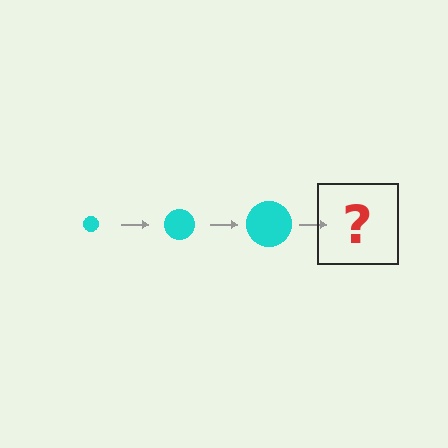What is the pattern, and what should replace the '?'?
The pattern is that the circle gets progressively larger each step. The '?' should be a cyan circle, larger than the previous one.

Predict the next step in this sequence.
The next step is a cyan circle, larger than the previous one.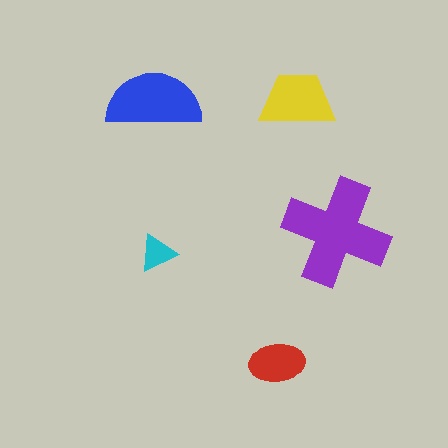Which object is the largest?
The purple cross.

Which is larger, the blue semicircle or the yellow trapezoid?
The blue semicircle.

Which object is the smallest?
The cyan triangle.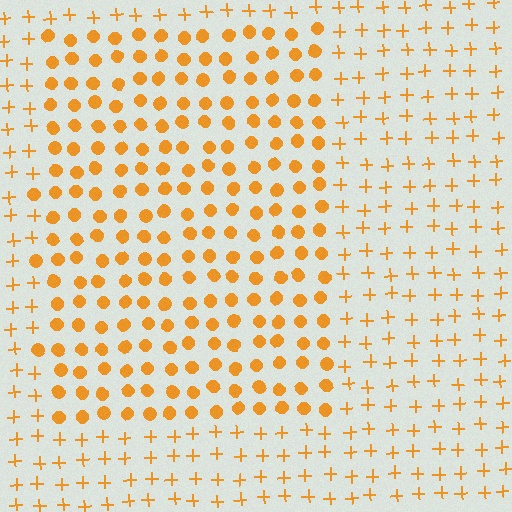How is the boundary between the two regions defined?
The boundary is defined by a change in element shape: circles inside vs. plus signs outside. All elements share the same color and spacing.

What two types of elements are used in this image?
The image uses circles inside the rectangle region and plus signs outside it.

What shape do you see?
I see a rectangle.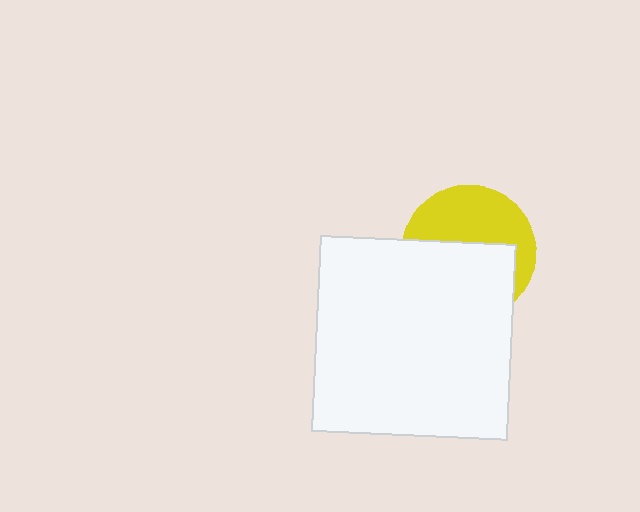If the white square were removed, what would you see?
You would see the complete yellow circle.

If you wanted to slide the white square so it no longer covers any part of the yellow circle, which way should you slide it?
Slide it down — that is the most direct way to separate the two shapes.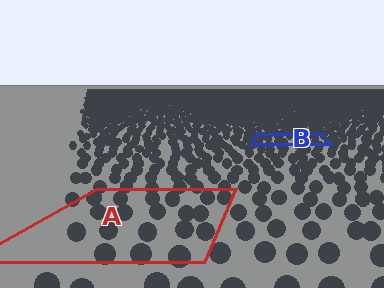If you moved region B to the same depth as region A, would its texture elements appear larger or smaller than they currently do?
They would appear larger. At a closer depth, the same texture elements are projected at a bigger on-screen size.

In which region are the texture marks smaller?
The texture marks are smaller in region B, because it is farther away.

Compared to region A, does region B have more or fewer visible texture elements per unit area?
Region B has more texture elements per unit area — they are packed more densely because it is farther away.